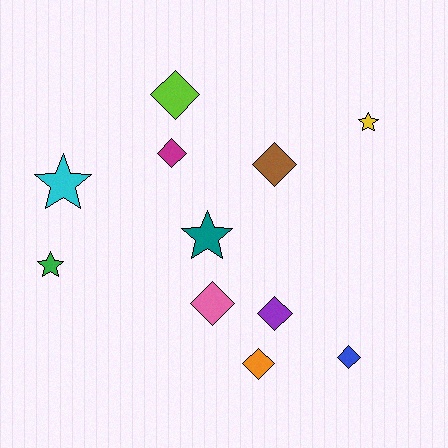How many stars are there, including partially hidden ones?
There are 4 stars.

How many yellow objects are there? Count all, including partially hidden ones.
There is 1 yellow object.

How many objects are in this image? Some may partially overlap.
There are 11 objects.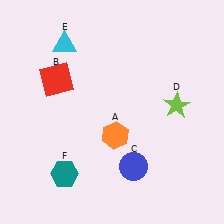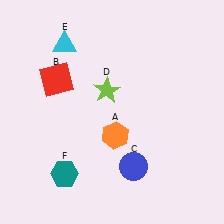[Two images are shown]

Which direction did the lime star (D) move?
The lime star (D) moved left.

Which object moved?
The lime star (D) moved left.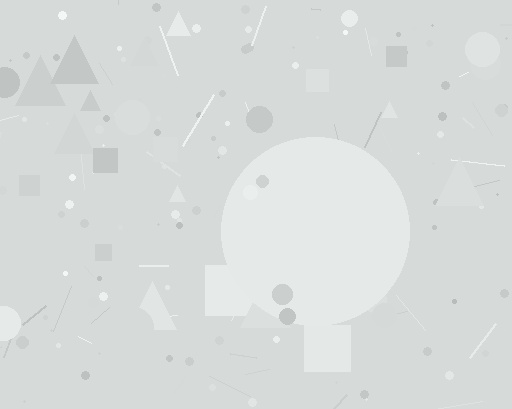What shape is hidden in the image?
A circle is hidden in the image.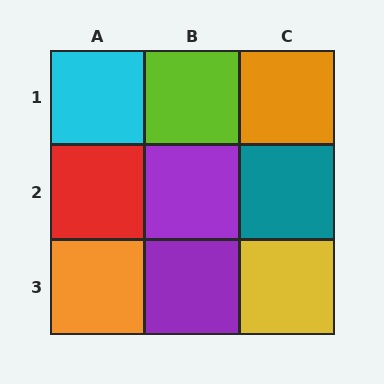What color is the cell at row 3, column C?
Yellow.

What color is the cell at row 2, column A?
Red.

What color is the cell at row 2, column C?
Teal.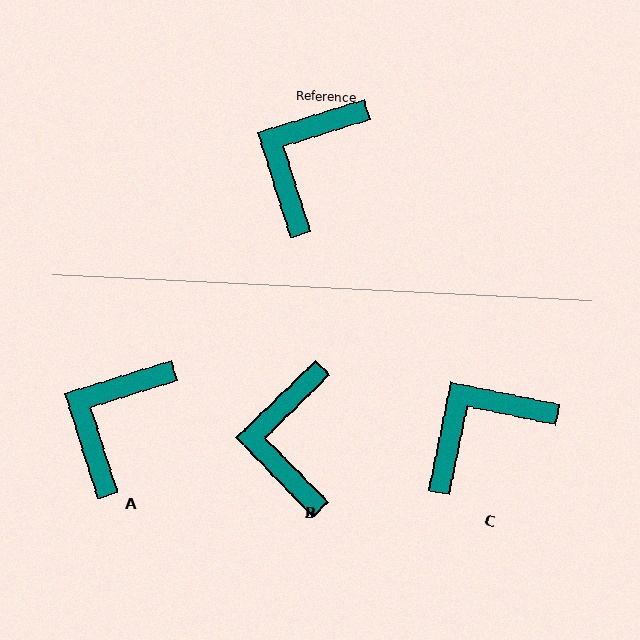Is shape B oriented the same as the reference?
No, it is off by about 27 degrees.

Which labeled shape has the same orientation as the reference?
A.